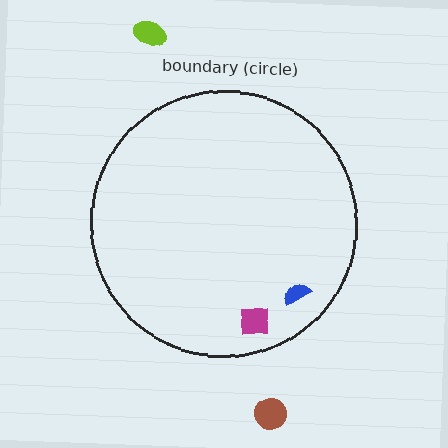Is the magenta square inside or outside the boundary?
Inside.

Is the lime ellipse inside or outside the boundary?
Outside.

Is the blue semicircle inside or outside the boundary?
Inside.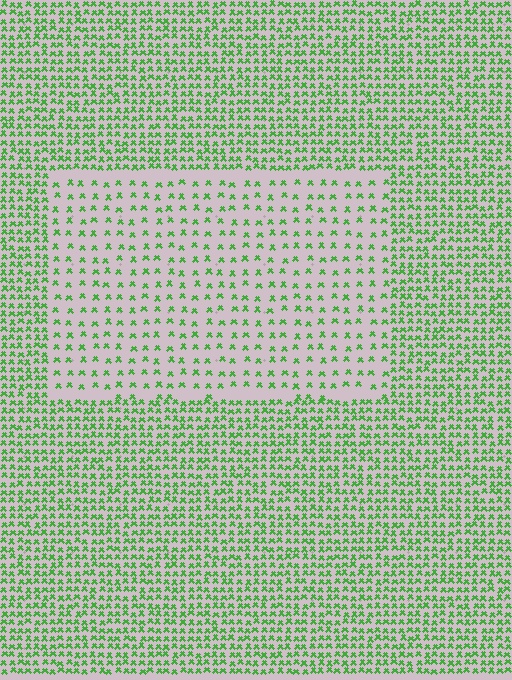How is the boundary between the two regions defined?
The boundary is defined by a change in element density (approximately 2.4x ratio). All elements are the same color, size, and shape.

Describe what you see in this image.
The image contains small green elements arranged at two different densities. A rectangle-shaped region is visible where the elements are less densely packed than the surrounding area.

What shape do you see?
I see a rectangle.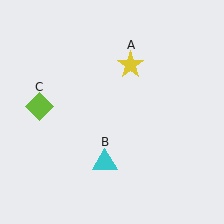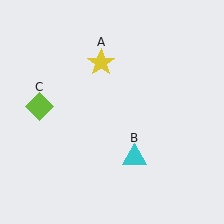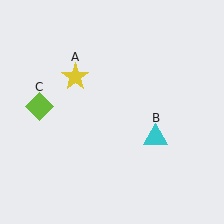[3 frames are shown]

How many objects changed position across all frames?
2 objects changed position: yellow star (object A), cyan triangle (object B).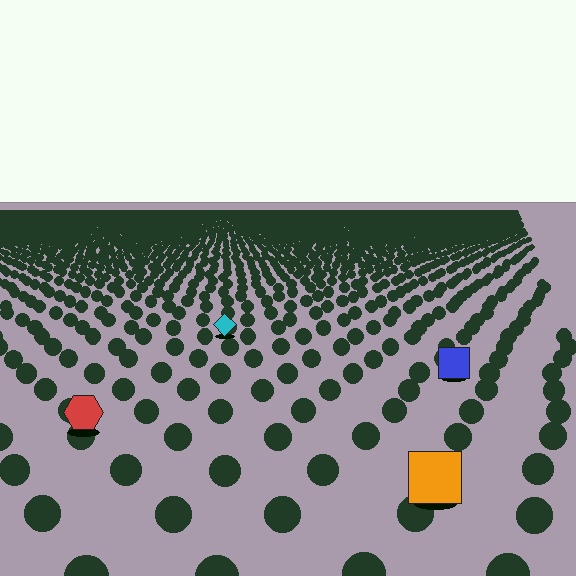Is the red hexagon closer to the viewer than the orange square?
No. The orange square is closer — you can tell from the texture gradient: the ground texture is coarser near it.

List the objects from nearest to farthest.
From nearest to farthest: the orange square, the red hexagon, the blue square, the cyan diamond.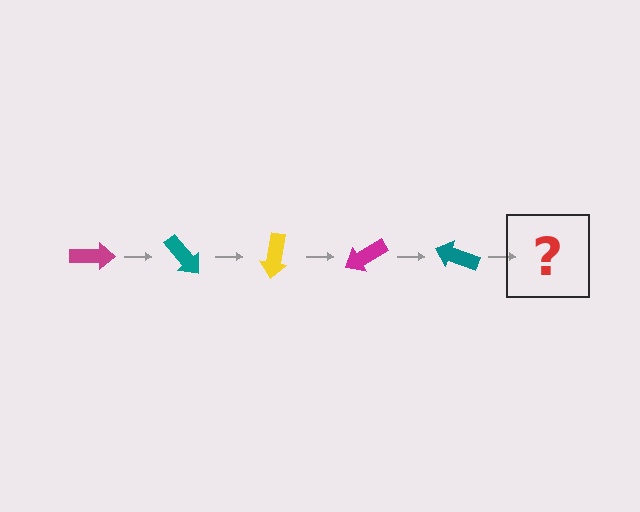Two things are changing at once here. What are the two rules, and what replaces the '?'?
The two rules are that it rotates 50 degrees each step and the color cycles through magenta, teal, and yellow. The '?' should be a yellow arrow, rotated 250 degrees from the start.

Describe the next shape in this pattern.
It should be a yellow arrow, rotated 250 degrees from the start.